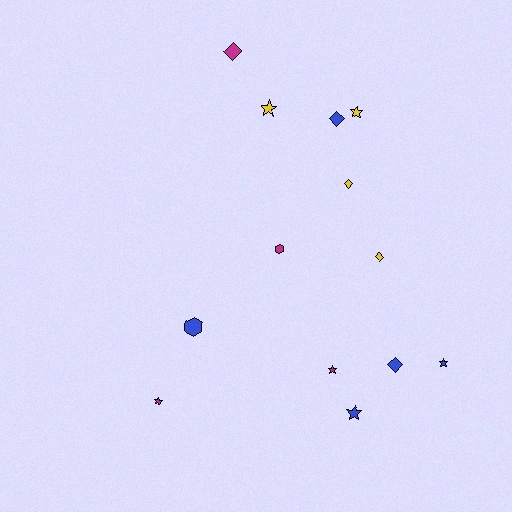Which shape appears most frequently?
Star, with 6 objects.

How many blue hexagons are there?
There is 1 blue hexagon.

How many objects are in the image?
There are 13 objects.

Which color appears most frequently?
Blue, with 5 objects.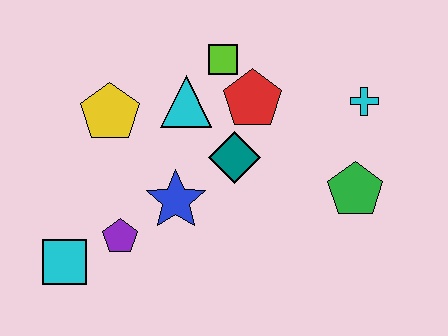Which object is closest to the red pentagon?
The lime square is closest to the red pentagon.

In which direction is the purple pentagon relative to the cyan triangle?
The purple pentagon is below the cyan triangle.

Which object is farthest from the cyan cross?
The cyan square is farthest from the cyan cross.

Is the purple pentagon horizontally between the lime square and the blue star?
No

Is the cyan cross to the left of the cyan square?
No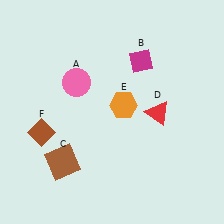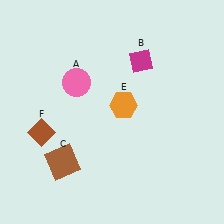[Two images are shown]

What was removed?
The red triangle (D) was removed in Image 2.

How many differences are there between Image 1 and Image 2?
There is 1 difference between the two images.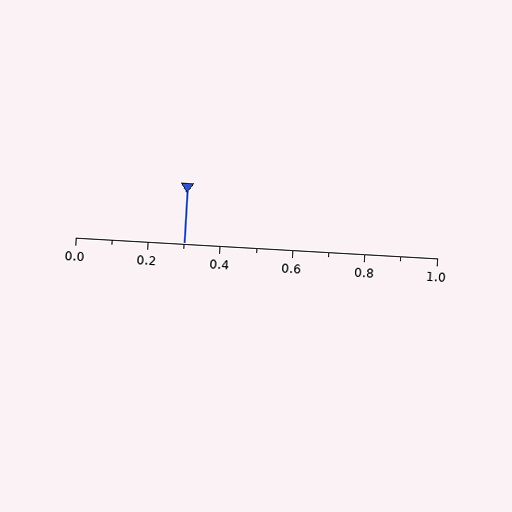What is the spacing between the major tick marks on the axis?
The major ticks are spaced 0.2 apart.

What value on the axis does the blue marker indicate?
The marker indicates approximately 0.3.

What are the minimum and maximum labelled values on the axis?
The axis runs from 0.0 to 1.0.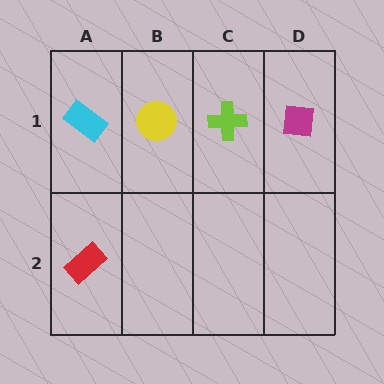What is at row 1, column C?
A lime cross.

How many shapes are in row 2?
1 shape.